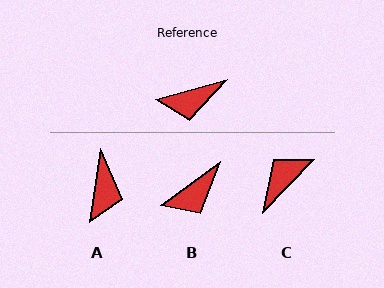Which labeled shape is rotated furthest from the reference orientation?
C, about 150 degrees away.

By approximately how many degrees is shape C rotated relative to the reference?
Approximately 150 degrees clockwise.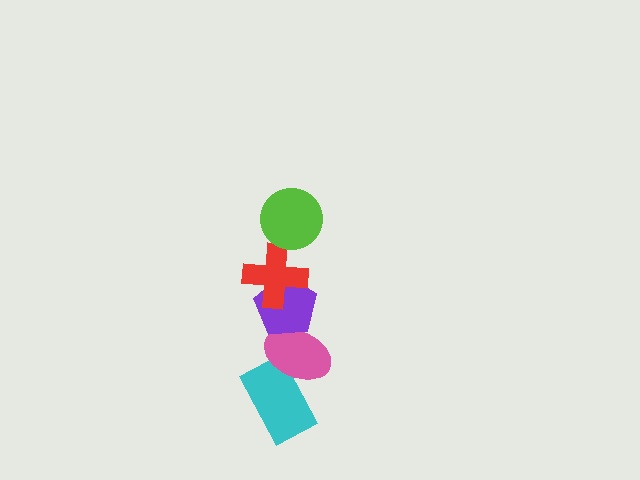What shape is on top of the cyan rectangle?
The pink ellipse is on top of the cyan rectangle.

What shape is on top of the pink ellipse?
The purple pentagon is on top of the pink ellipse.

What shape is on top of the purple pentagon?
The red cross is on top of the purple pentagon.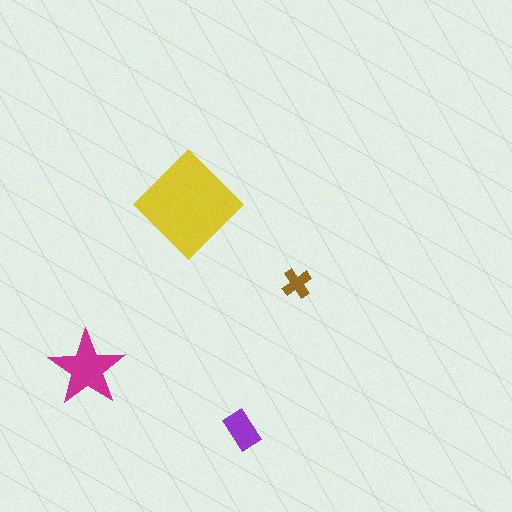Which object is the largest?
The yellow diamond.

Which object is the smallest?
The brown cross.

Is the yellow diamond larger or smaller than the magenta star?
Larger.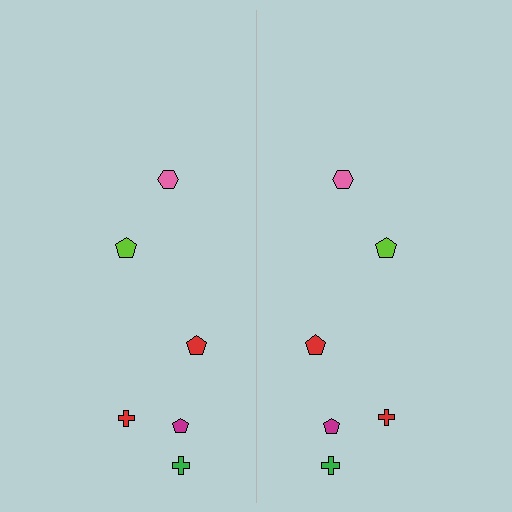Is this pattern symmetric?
Yes, this pattern has bilateral (reflection) symmetry.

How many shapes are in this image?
There are 12 shapes in this image.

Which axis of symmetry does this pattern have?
The pattern has a vertical axis of symmetry running through the center of the image.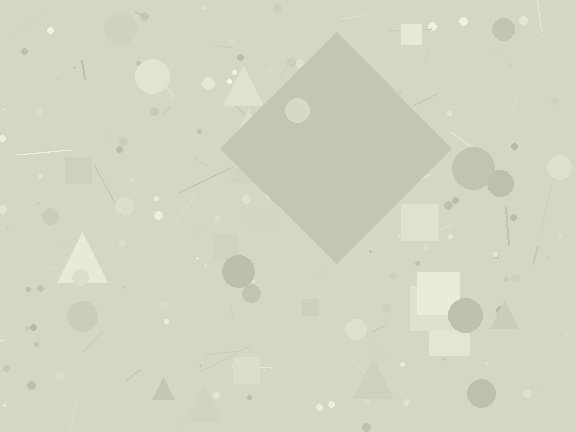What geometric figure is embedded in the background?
A diamond is embedded in the background.